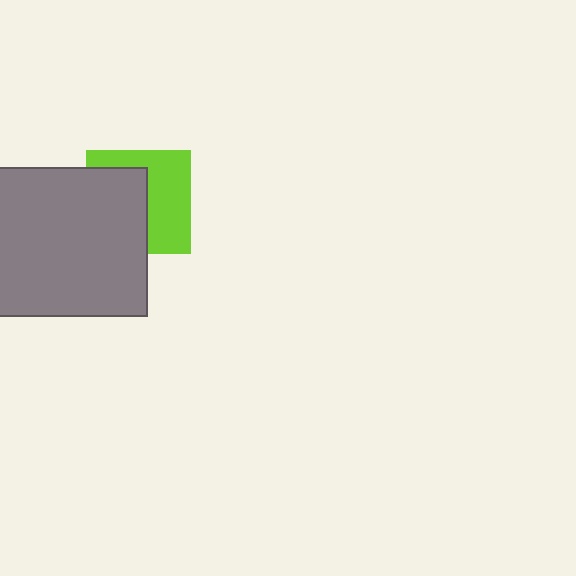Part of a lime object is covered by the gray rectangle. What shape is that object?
It is a square.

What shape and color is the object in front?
The object in front is a gray rectangle.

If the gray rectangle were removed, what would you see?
You would see the complete lime square.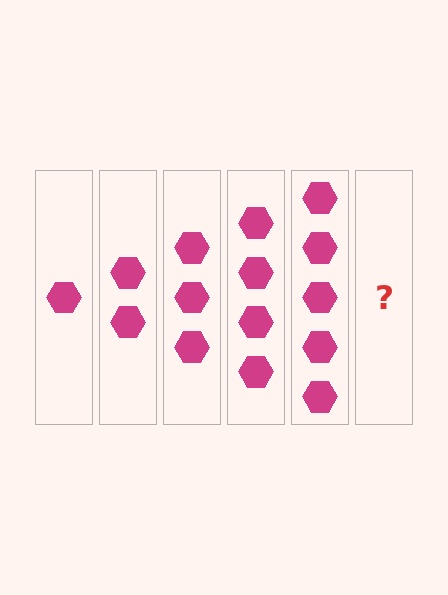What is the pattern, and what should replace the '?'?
The pattern is that each step adds one more hexagon. The '?' should be 6 hexagons.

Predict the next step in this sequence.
The next step is 6 hexagons.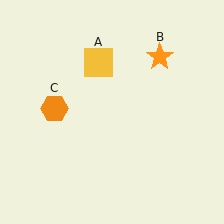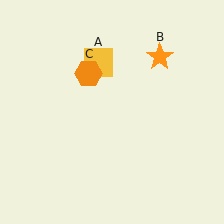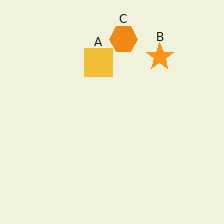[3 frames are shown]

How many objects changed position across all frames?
1 object changed position: orange hexagon (object C).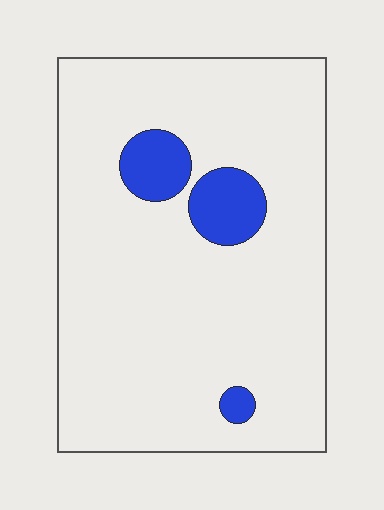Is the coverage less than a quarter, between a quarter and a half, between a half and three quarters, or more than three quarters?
Less than a quarter.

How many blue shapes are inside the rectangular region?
3.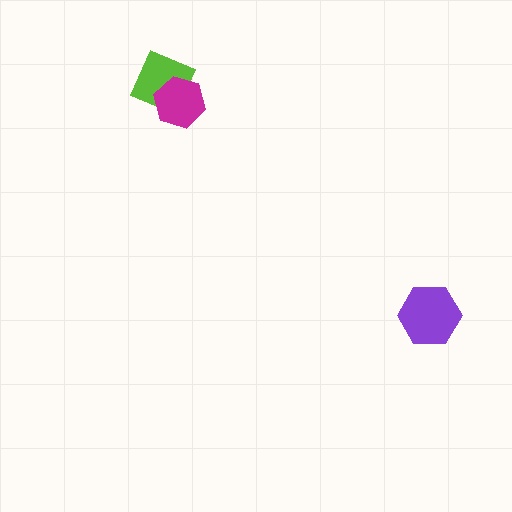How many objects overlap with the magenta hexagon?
1 object overlaps with the magenta hexagon.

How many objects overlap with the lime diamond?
1 object overlaps with the lime diamond.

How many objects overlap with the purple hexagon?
0 objects overlap with the purple hexagon.